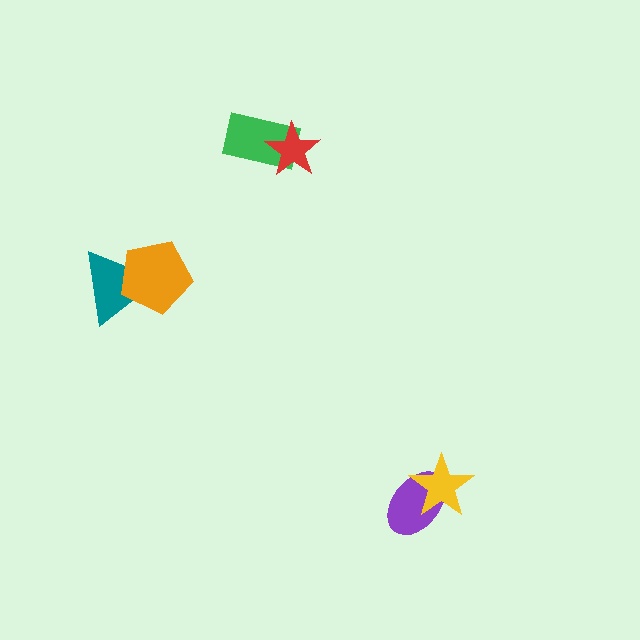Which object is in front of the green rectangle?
The red star is in front of the green rectangle.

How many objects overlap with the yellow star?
1 object overlaps with the yellow star.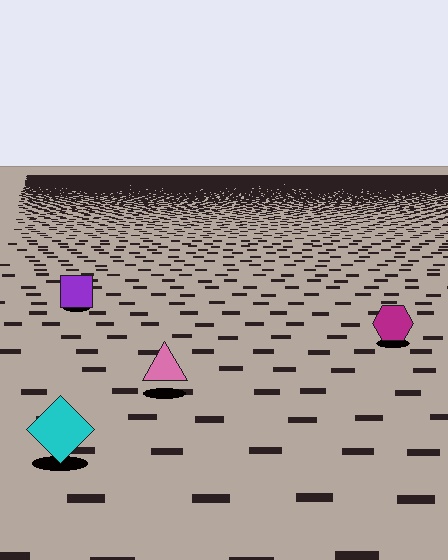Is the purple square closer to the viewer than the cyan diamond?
No. The cyan diamond is closer — you can tell from the texture gradient: the ground texture is coarser near it.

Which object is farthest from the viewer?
The purple square is farthest from the viewer. It appears smaller and the ground texture around it is denser.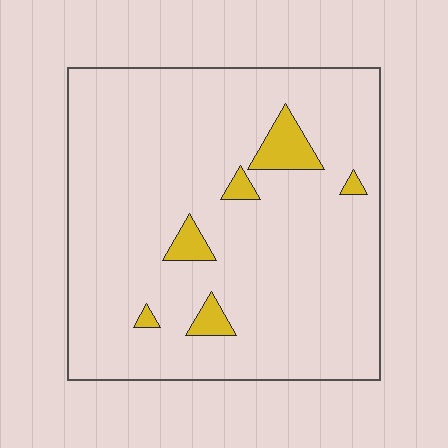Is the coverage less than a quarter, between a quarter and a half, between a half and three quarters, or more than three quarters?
Less than a quarter.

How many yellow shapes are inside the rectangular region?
6.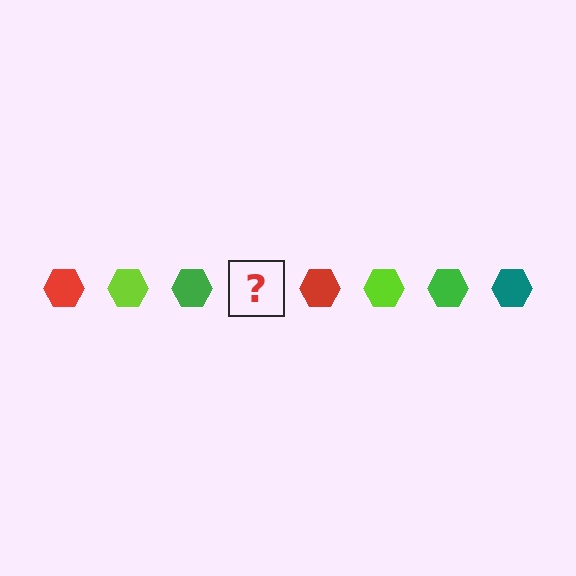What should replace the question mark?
The question mark should be replaced with a teal hexagon.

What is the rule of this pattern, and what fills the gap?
The rule is that the pattern cycles through red, lime, green, teal hexagons. The gap should be filled with a teal hexagon.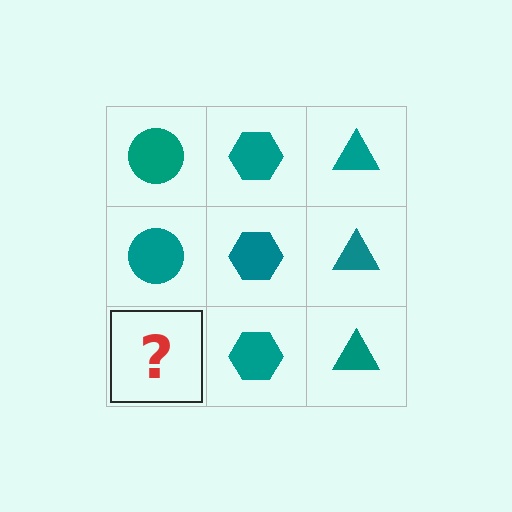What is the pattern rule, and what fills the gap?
The rule is that each column has a consistent shape. The gap should be filled with a teal circle.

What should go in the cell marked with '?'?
The missing cell should contain a teal circle.